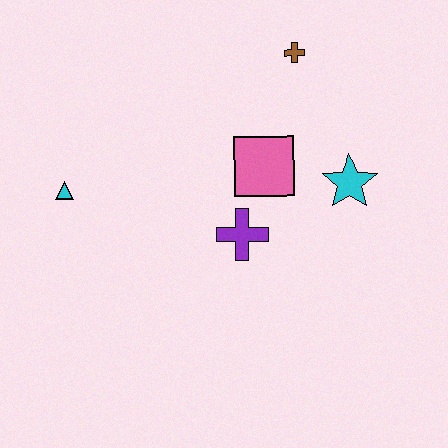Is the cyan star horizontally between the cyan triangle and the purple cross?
No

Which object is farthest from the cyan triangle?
The cyan star is farthest from the cyan triangle.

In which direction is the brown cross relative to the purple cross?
The brown cross is above the purple cross.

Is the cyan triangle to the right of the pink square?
No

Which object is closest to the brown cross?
The pink square is closest to the brown cross.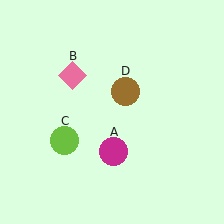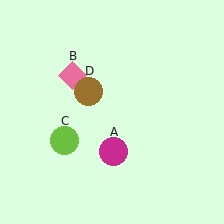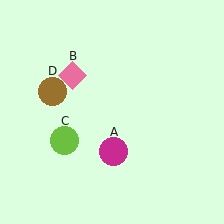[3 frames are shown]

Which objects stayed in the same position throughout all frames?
Magenta circle (object A) and pink diamond (object B) and lime circle (object C) remained stationary.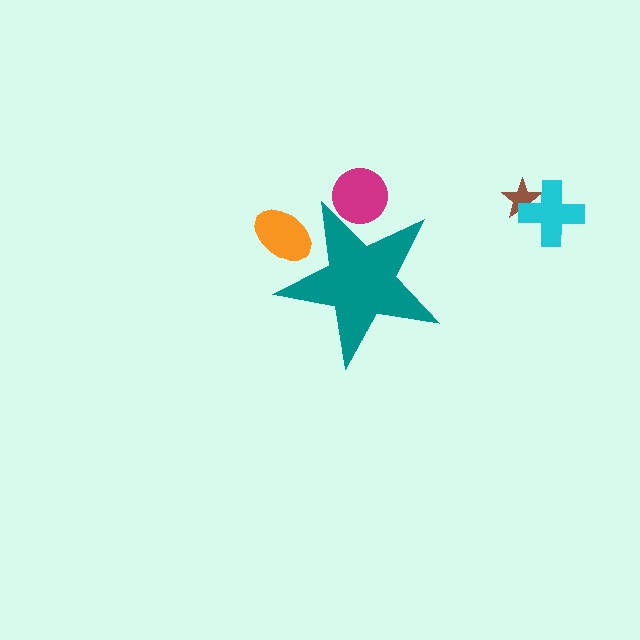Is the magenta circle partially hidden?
Yes, the magenta circle is partially hidden behind the teal star.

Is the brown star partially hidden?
No, the brown star is fully visible.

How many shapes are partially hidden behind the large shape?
2 shapes are partially hidden.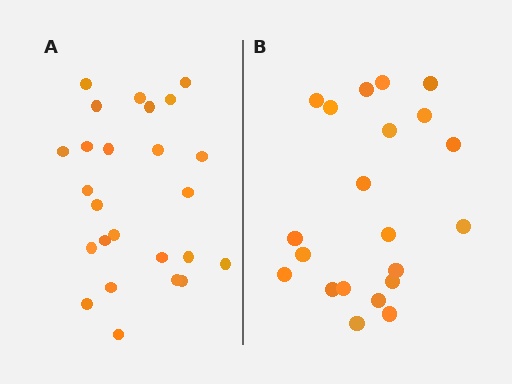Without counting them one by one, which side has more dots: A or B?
Region A (the left region) has more dots.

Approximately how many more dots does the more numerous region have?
Region A has about 4 more dots than region B.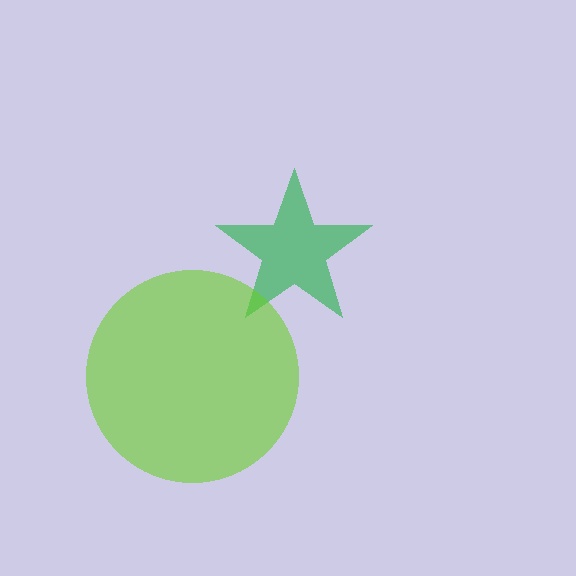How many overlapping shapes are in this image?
There are 2 overlapping shapes in the image.